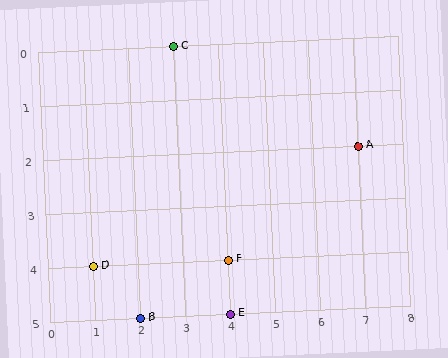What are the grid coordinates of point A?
Point A is at grid coordinates (7, 2).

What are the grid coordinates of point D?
Point D is at grid coordinates (1, 4).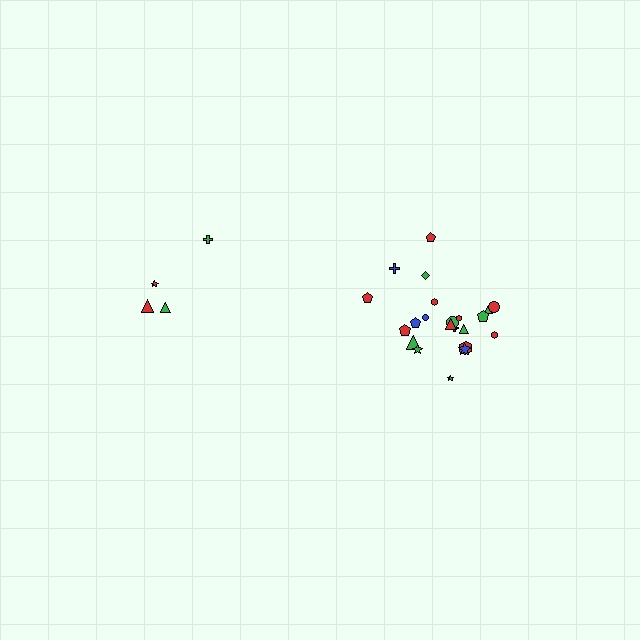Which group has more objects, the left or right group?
The right group.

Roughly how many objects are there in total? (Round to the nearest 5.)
Roughly 25 objects in total.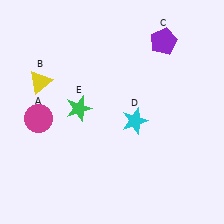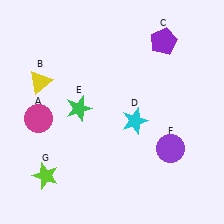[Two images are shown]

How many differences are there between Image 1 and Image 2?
There are 2 differences between the two images.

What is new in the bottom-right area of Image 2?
A purple circle (F) was added in the bottom-right area of Image 2.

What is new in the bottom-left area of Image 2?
A lime star (G) was added in the bottom-left area of Image 2.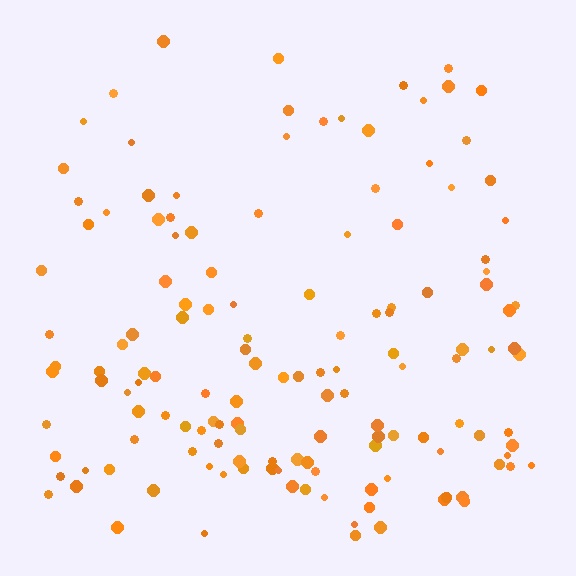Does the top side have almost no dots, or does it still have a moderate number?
Still a moderate number, just noticeably fewer than the bottom.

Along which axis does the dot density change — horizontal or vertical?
Vertical.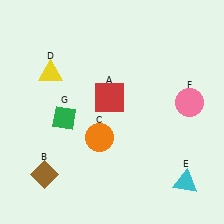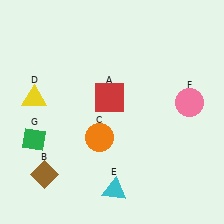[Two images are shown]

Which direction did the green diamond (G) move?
The green diamond (G) moved left.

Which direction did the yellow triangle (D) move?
The yellow triangle (D) moved down.